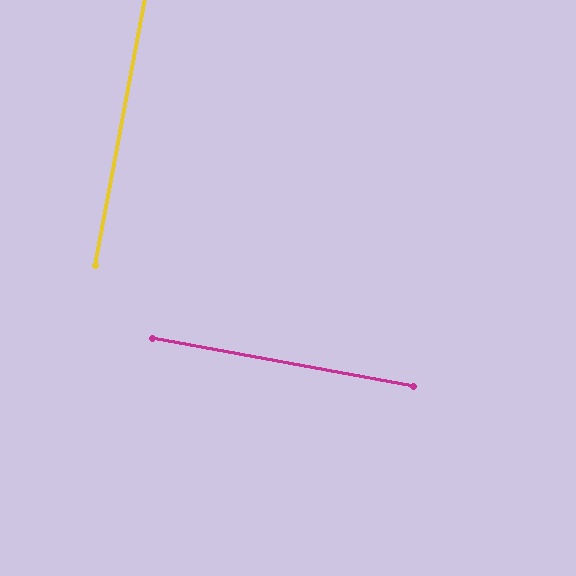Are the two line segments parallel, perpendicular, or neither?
Perpendicular — they meet at approximately 90°.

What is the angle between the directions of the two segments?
Approximately 90 degrees.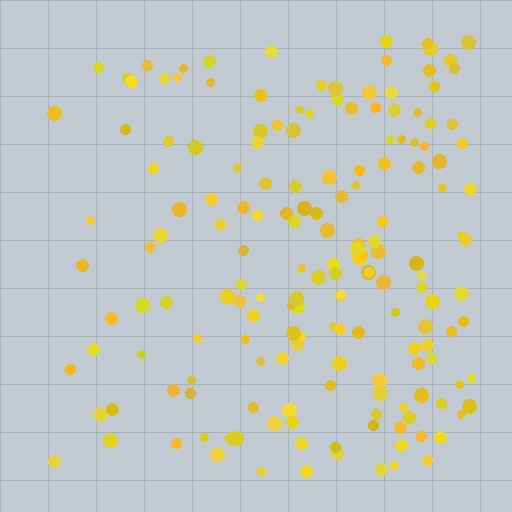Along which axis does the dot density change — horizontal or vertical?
Horizontal.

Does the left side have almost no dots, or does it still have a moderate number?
Still a moderate number, just noticeably fewer than the right.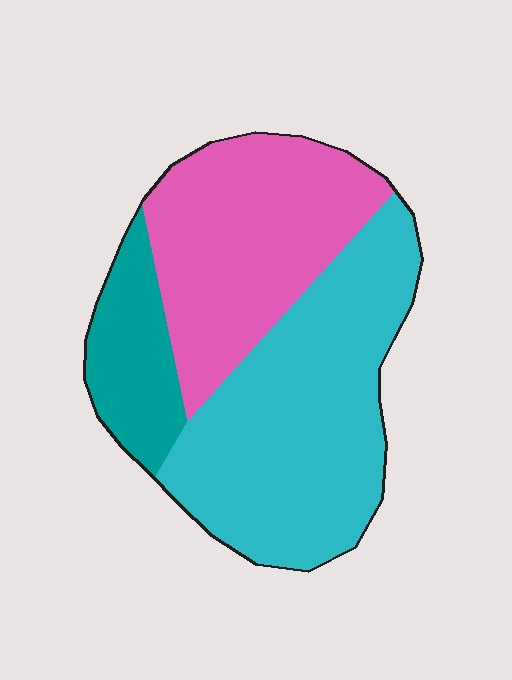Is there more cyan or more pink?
Cyan.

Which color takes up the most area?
Cyan, at roughly 50%.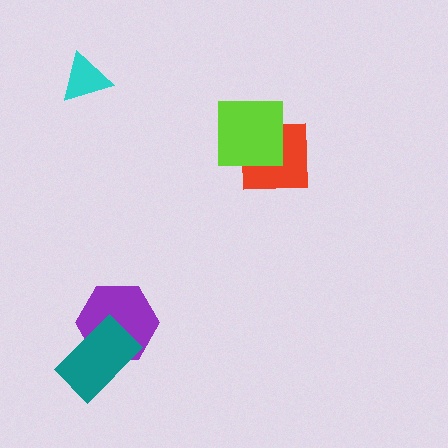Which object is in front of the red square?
The lime square is in front of the red square.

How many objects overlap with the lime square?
1 object overlaps with the lime square.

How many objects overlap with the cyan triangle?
0 objects overlap with the cyan triangle.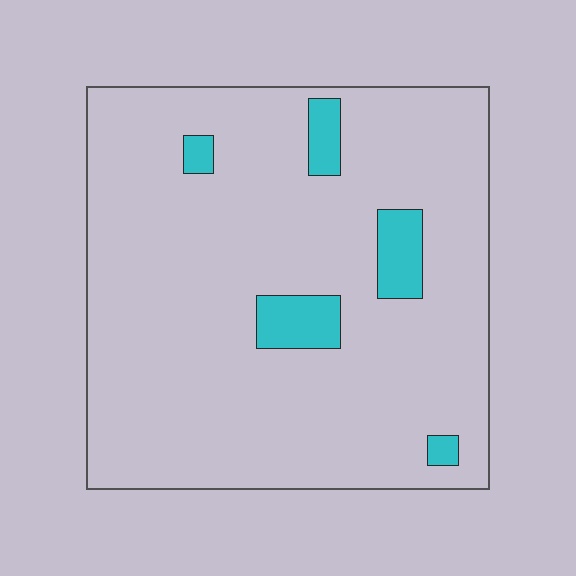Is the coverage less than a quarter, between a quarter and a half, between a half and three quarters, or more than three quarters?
Less than a quarter.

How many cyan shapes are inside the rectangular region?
5.